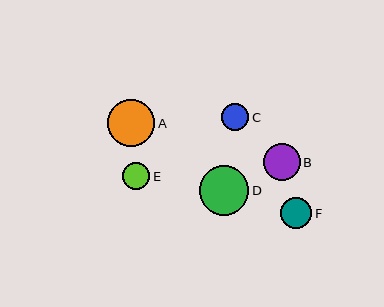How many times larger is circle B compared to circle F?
Circle B is approximately 1.2 times the size of circle F.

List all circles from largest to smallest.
From largest to smallest: D, A, B, F, E, C.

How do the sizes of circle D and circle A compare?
Circle D and circle A are approximately the same size.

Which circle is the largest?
Circle D is the largest with a size of approximately 49 pixels.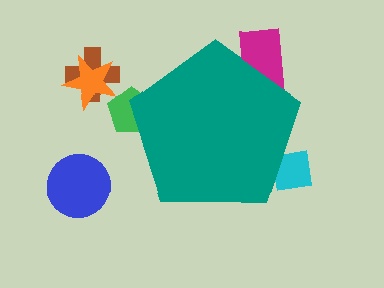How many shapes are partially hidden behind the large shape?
3 shapes are partially hidden.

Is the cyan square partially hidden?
Yes, the cyan square is partially hidden behind the teal pentagon.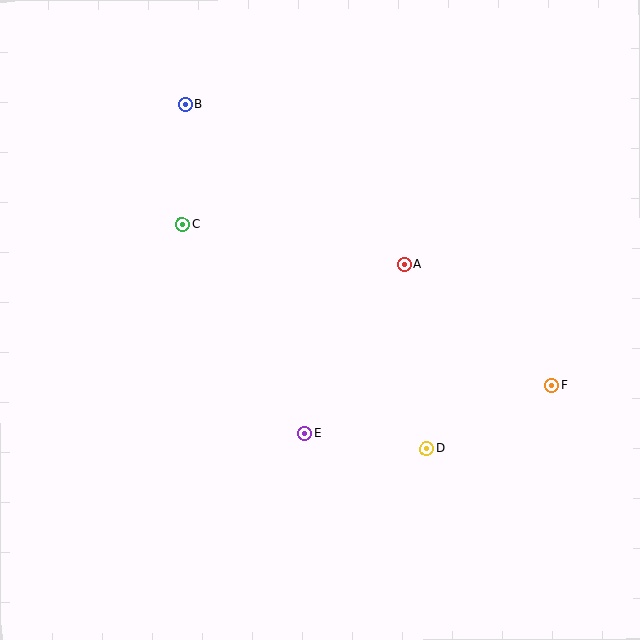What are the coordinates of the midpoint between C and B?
The midpoint between C and B is at (184, 164).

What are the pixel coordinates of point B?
Point B is at (185, 104).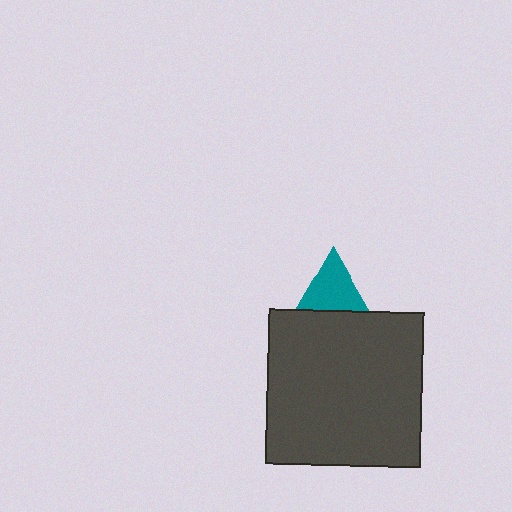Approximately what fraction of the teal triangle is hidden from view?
Roughly 49% of the teal triangle is hidden behind the dark gray square.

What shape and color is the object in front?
The object in front is a dark gray square.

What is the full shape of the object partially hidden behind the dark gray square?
The partially hidden object is a teal triangle.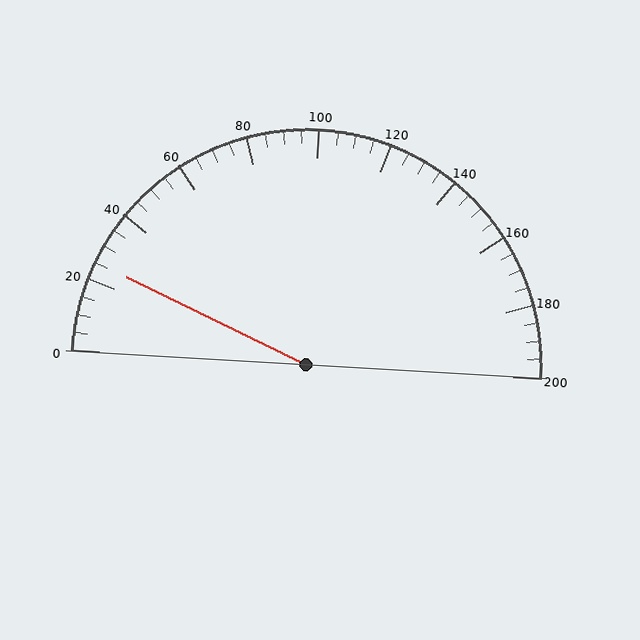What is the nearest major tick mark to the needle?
The nearest major tick mark is 20.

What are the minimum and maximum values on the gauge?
The gauge ranges from 0 to 200.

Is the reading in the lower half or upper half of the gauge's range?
The reading is in the lower half of the range (0 to 200).